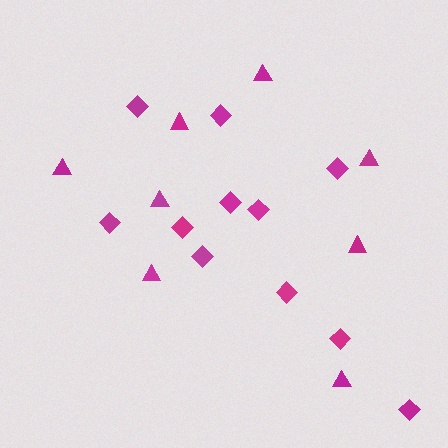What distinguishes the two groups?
There are 2 groups: one group of triangles (8) and one group of diamonds (11).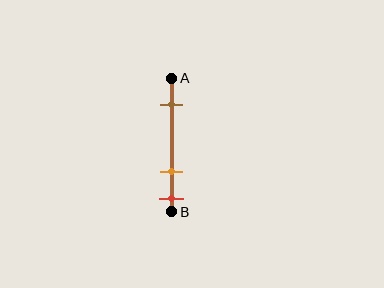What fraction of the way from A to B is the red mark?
The red mark is approximately 90% (0.9) of the way from A to B.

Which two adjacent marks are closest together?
The orange and red marks are the closest adjacent pair.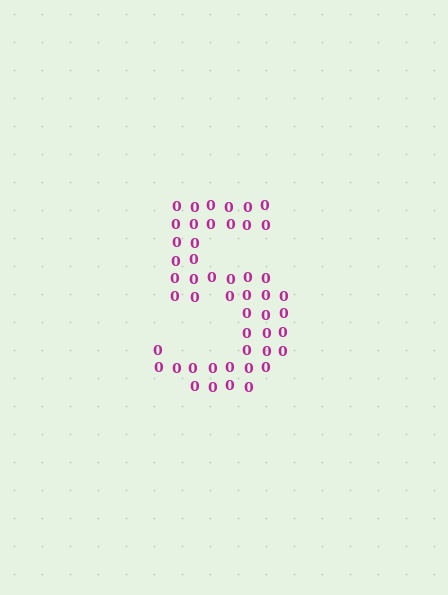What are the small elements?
The small elements are digit 0's.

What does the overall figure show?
The overall figure shows the digit 5.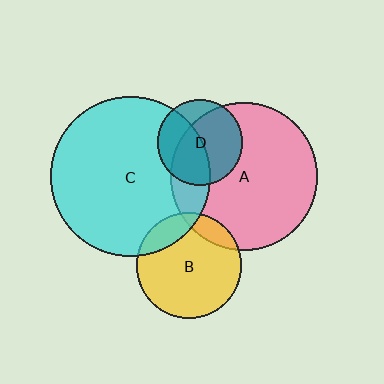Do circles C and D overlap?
Yes.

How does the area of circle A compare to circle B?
Approximately 2.0 times.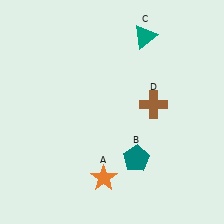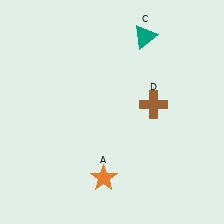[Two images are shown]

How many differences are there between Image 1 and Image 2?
There is 1 difference between the two images.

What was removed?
The teal pentagon (B) was removed in Image 2.